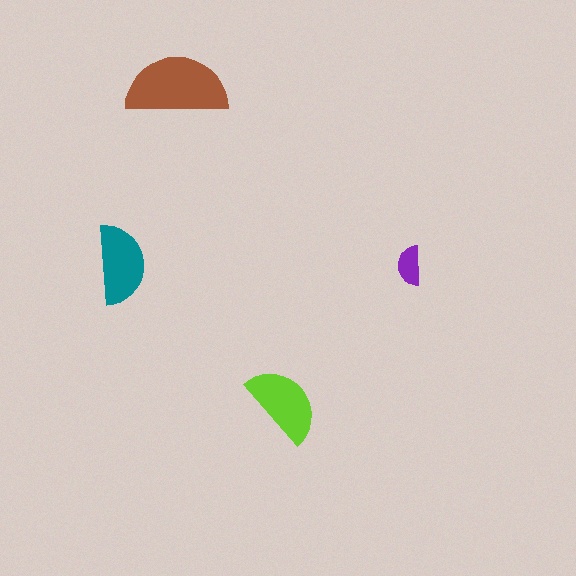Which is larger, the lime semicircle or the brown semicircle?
The brown one.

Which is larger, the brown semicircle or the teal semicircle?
The brown one.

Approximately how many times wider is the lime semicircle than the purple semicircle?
About 2 times wider.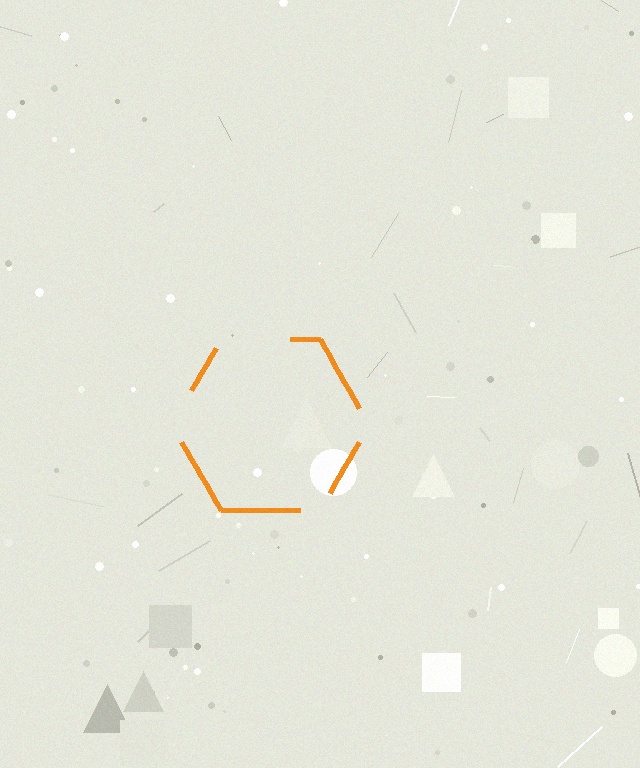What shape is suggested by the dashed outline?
The dashed outline suggests a hexagon.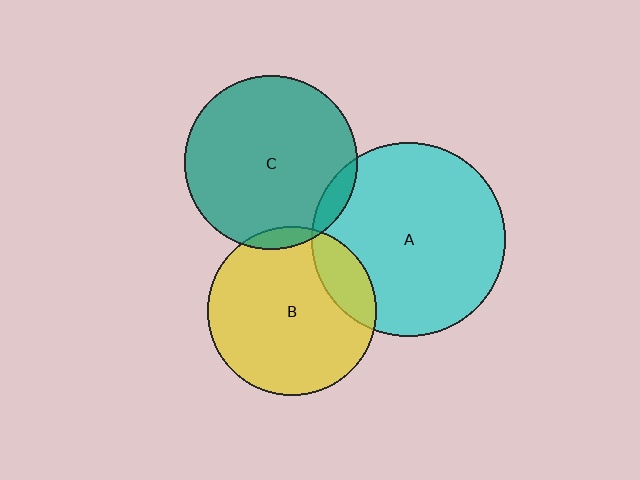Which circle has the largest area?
Circle A (cyan).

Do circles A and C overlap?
Yes.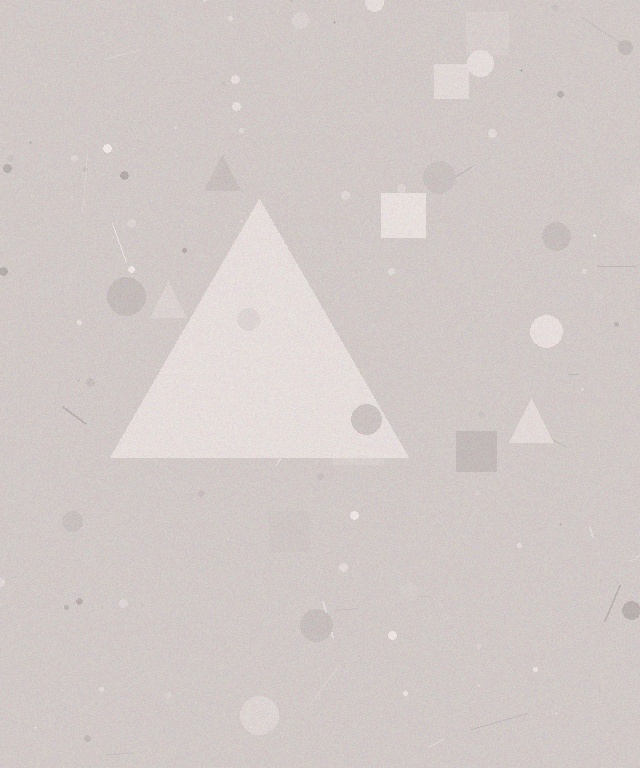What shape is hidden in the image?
A triangle is hidden in the image.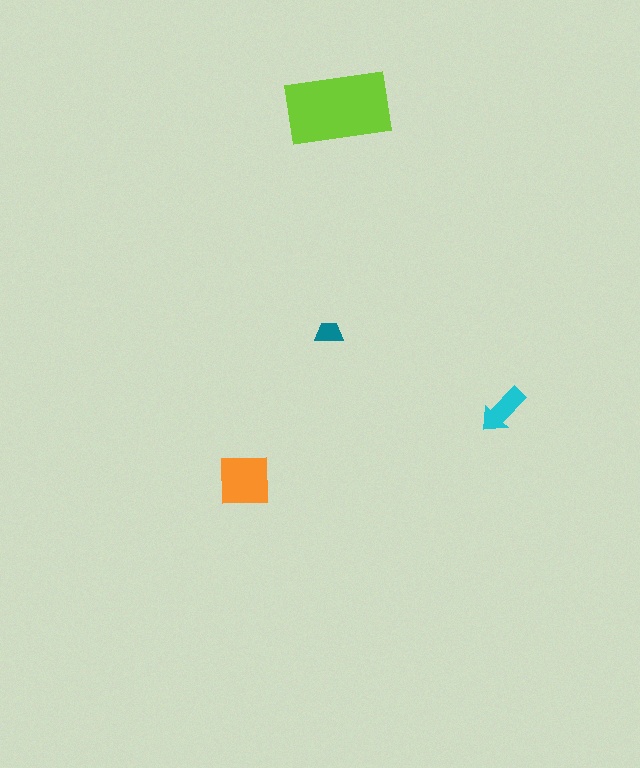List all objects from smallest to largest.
The teal trapezoid, the cyan arrow, the orange square, the lime rectangle.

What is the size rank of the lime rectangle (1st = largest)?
1st.